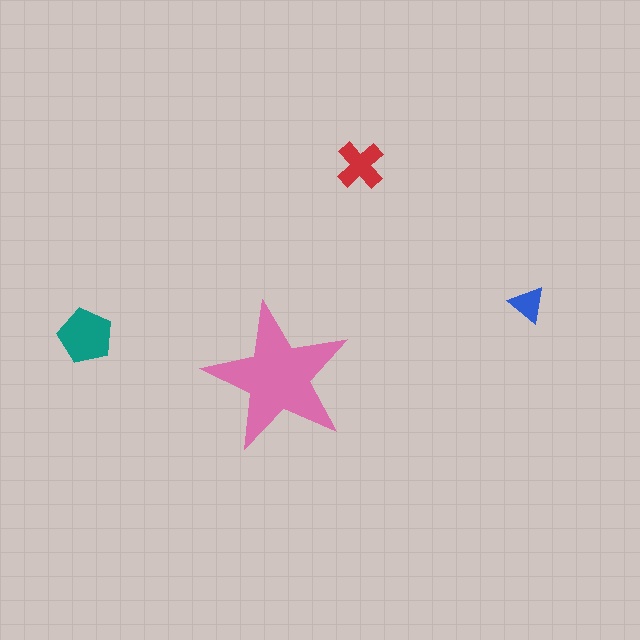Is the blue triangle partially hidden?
No, the blue triangle is fully visible.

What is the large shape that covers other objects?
A pink star.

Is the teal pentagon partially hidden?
No, the teal pentagon is fully visible.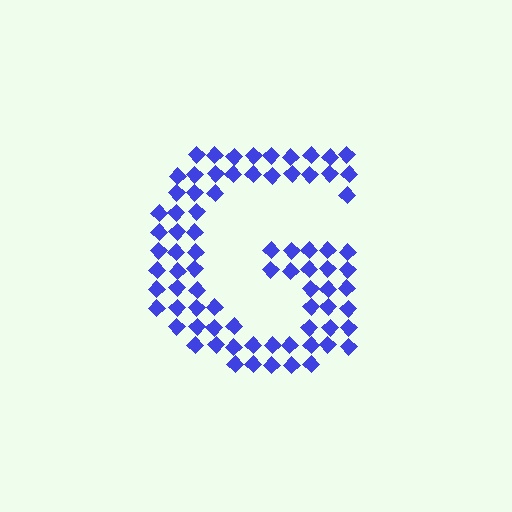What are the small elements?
The small elements are diamonds.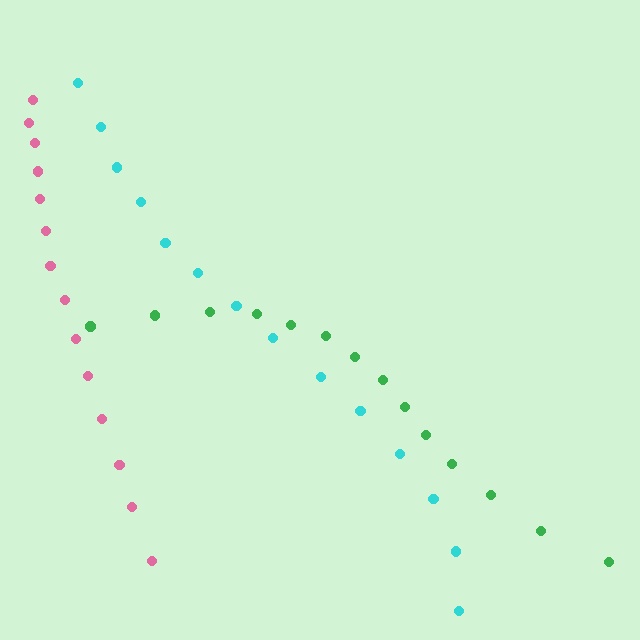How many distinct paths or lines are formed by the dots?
There are 3 distinct paths.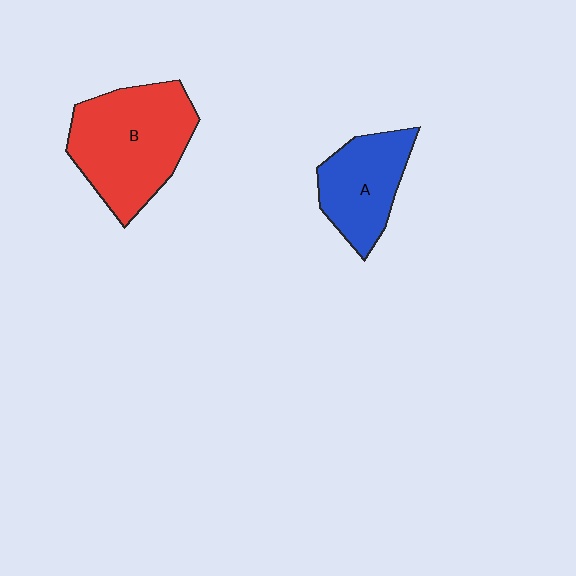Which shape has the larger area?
Shape B (red).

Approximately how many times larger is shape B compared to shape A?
Approximately 1.6 times.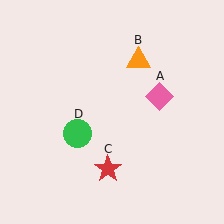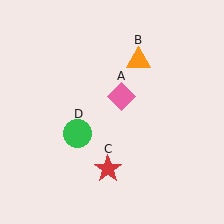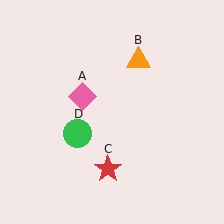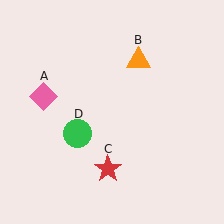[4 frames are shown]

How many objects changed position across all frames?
1 object changed position: pink diamond (object A).